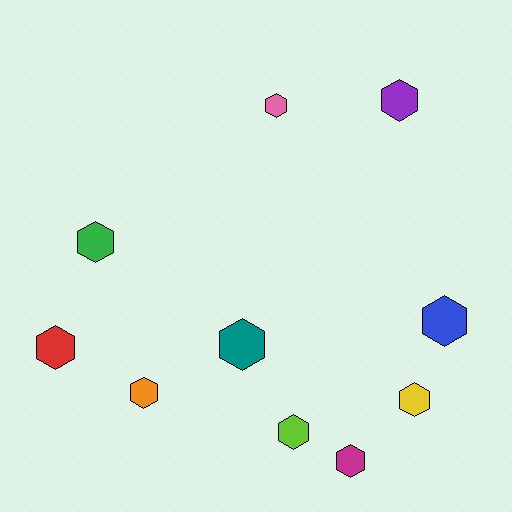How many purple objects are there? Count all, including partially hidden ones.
There is 1 purple object.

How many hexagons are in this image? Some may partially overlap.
There are 10 hexagons.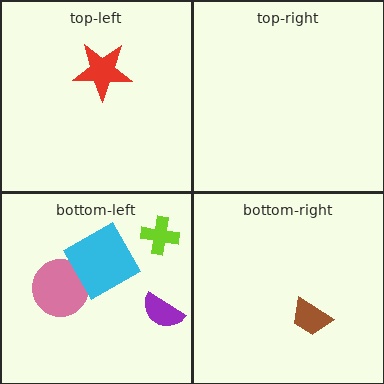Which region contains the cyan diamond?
The bottom-left region.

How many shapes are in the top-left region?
1.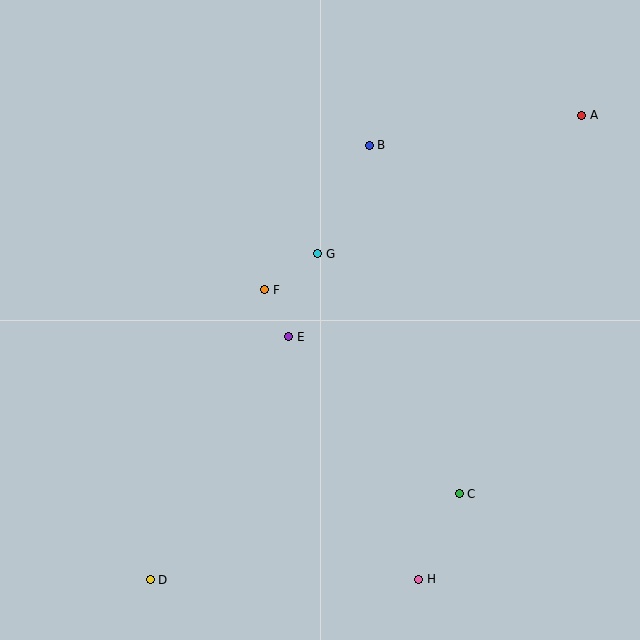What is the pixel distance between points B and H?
The distance between B and H is 437 pixels.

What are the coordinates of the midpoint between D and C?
The midpoint between D and C is at (305, 537).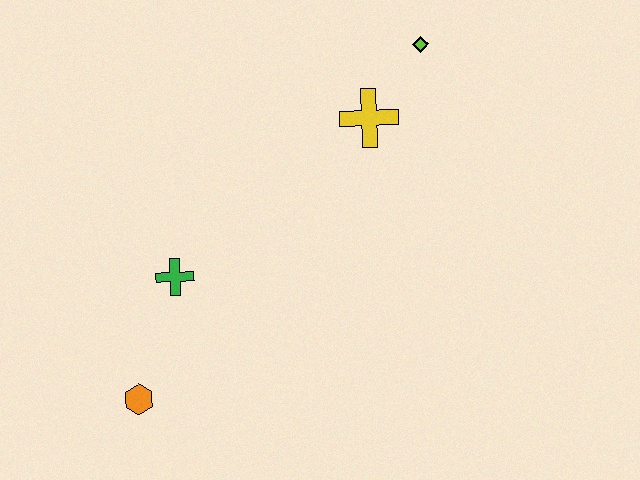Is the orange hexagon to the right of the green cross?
No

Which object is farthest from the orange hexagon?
The lime diamond is farthest from the orange hexagon.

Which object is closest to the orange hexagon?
The green cross is closest to the orange hexagon.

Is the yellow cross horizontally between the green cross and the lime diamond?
Yes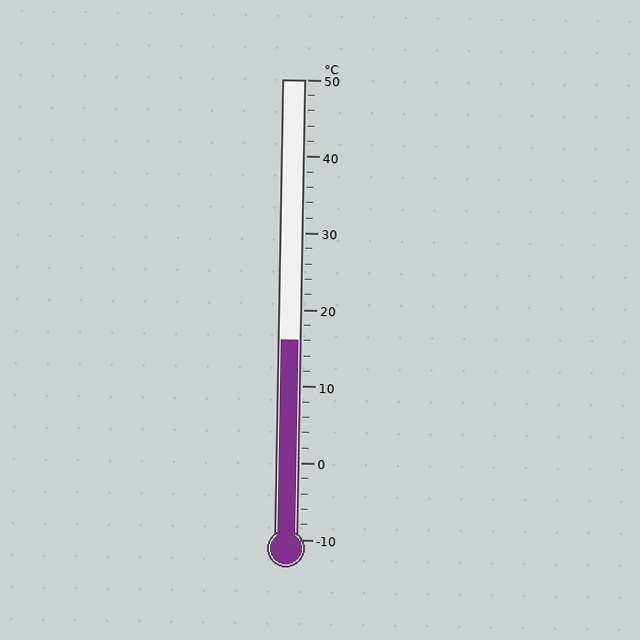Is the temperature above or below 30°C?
The temperature is below 30°C.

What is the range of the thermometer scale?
The thermometer scale ranges from -10°C to 50°C.